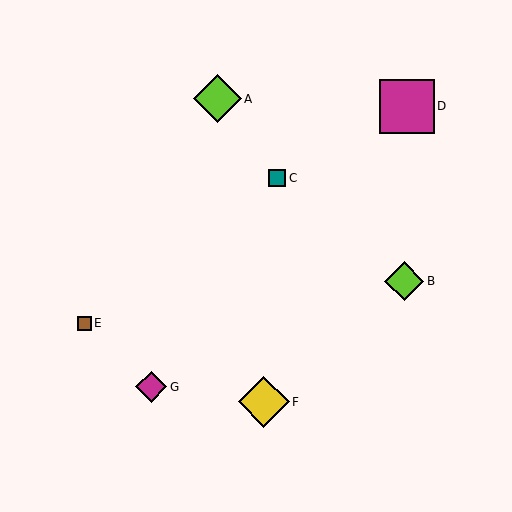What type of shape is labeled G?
Shape G is a magenta diamond.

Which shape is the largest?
The magenta square (labeled D) is the largest.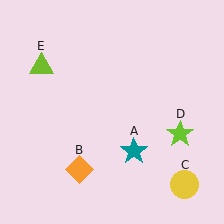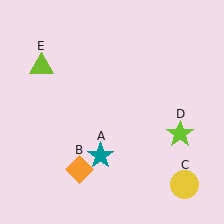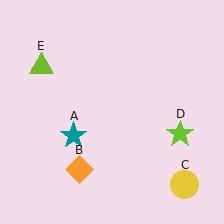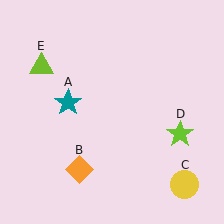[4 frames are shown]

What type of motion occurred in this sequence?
The teal star (object A) rotated clockwise around the center of the scene.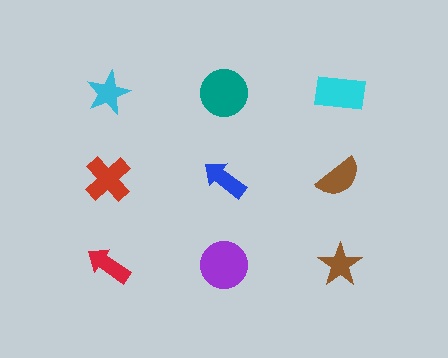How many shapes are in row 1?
3 shapes.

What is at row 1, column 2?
A teal circle.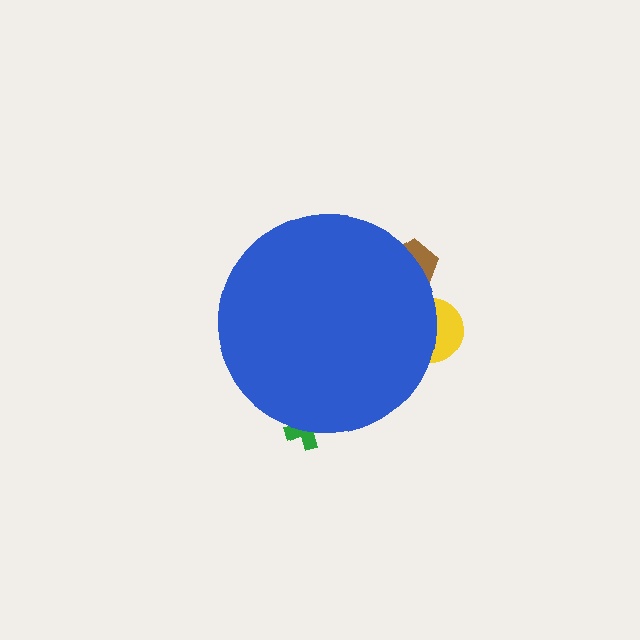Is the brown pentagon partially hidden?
Yes, the brown pentagon is partially hidden behind the blue circle.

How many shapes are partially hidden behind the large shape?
3 shapes are partially hidden.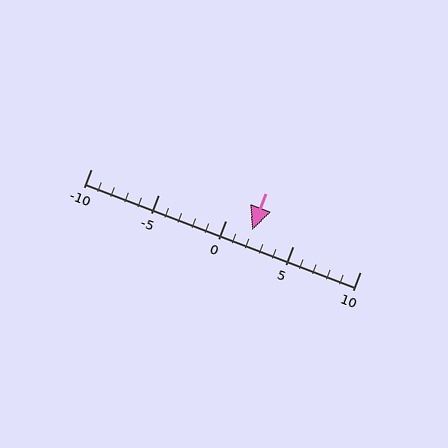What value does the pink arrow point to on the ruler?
The pink arrow points to approximately 2.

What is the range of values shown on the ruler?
The ruler shows values from -10 to 10.